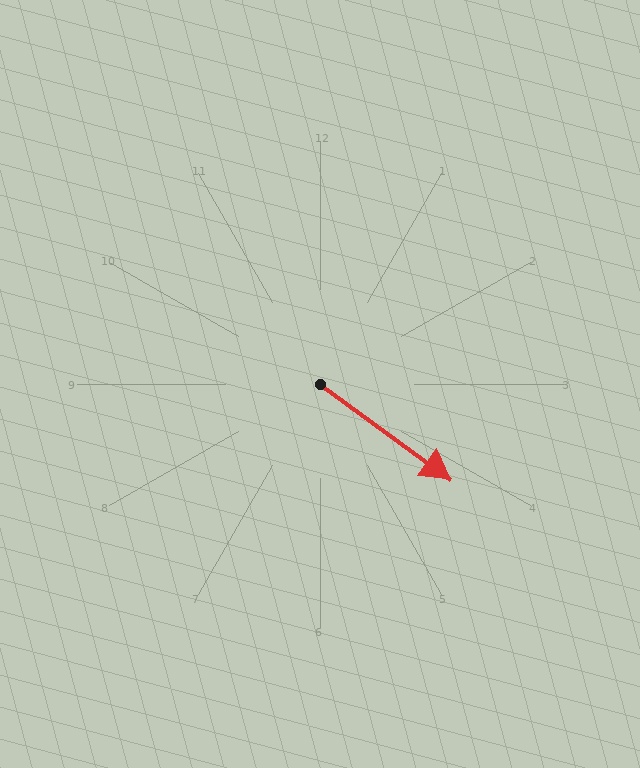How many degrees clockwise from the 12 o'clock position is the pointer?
Approximately 126 degrees.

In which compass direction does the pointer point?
Southeast.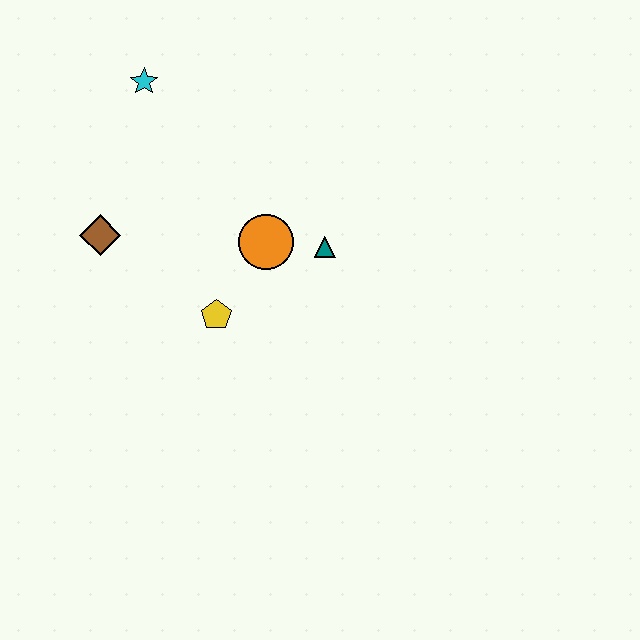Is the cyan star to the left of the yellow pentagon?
Yes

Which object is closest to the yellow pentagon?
The orange circle is closest to the yellow pentagon.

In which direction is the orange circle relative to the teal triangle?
The orange circle is to the left of the teal triangle.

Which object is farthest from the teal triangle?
The cyan star is farthest from the teal triangle.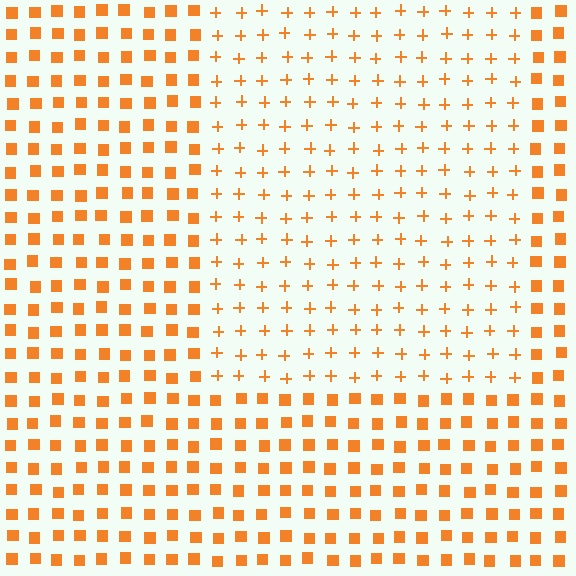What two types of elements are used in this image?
The image uses plus signs inside the rectangle region and squares outside it.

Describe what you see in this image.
The image is filled with small orange elements arranged in a uniform grid. A rectangle-shaped region contains plus signs, while the surrounding area contains squares. The boundary is defined purely by the change in element shape.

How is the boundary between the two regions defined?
The boundary is defined by a change in element shape: plus signs inside vs. squares outside. All elements share the same color and spacing.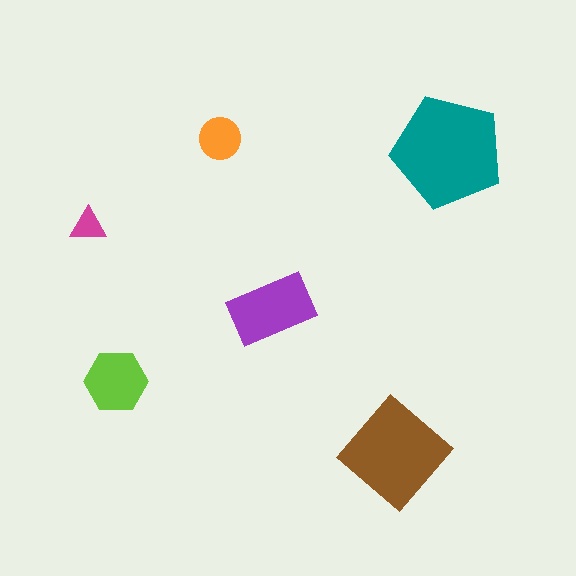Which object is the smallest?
The magenta triangle.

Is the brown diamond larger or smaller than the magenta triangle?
Larger.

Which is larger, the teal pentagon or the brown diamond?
The teal pentagon.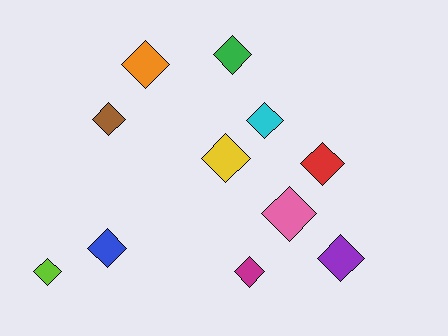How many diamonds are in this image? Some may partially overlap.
There are 11 diamonds.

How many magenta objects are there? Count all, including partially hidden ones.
There is 1 magenta object.